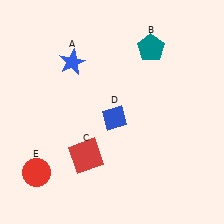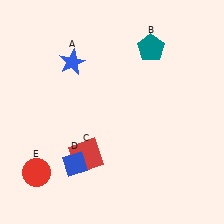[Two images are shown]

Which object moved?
The blue diamond (D) moved down.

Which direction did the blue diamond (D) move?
The blue diamond (D) moved down.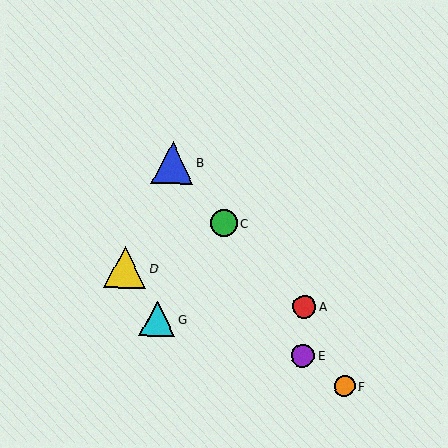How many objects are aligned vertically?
2 objects (A, E) are aligned vertically.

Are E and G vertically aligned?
No, E is at x≈303 and G is at x≈157.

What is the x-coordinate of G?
Object G is at x≈157.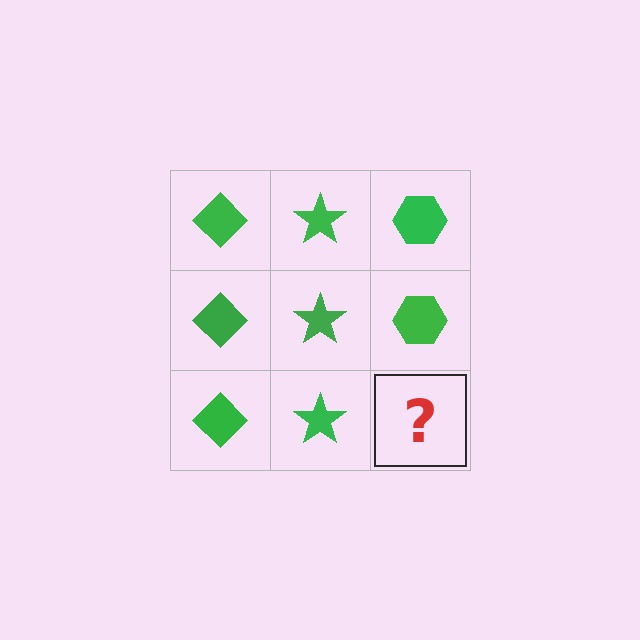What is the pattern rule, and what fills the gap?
The rule is that each column has a consistent shape. The gap should be filled with a green hexagon.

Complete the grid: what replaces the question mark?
The question mark should be replaced with a green hexagon.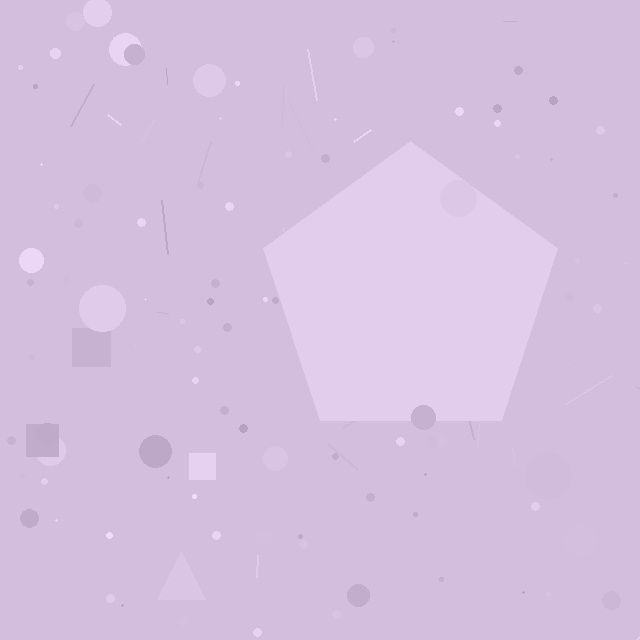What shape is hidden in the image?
A pentagon is hidden in the image.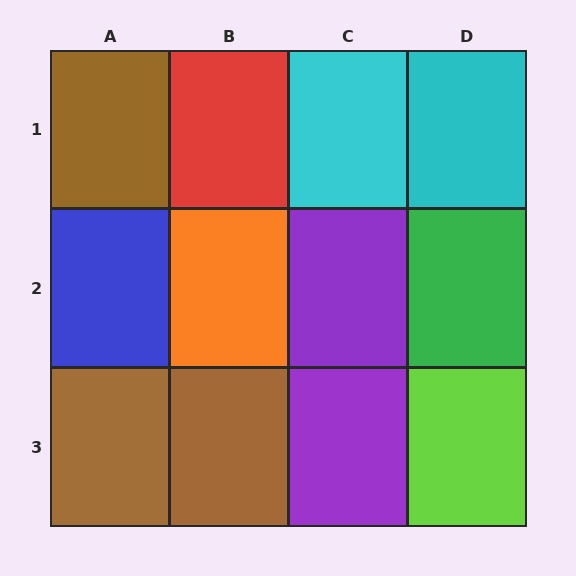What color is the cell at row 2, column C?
Purple.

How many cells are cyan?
2 cells are cyan.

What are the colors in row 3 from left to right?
Brown, brown, purple, lime.